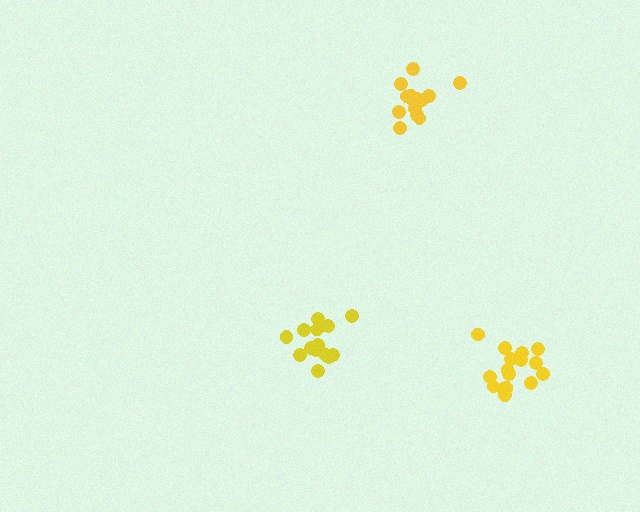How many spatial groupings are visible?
There are 3 spatial groupings.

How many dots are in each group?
Group 1: 16 dots, Group 2: 14 dots, Group 3: 16 dots (46 total).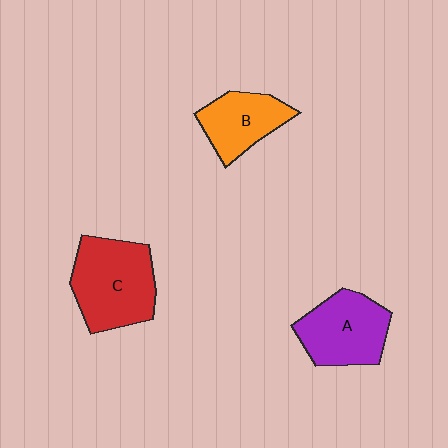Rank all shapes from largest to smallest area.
From largest to smallest: C (red), A (purple), B (orange).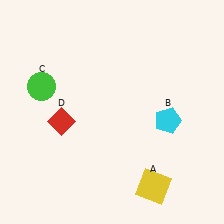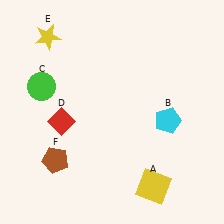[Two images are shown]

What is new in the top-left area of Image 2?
A yellow star (E) was added in the top-left area of Image 2.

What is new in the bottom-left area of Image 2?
A brown pentagon (F) was added in the bottom-left area of Image 2.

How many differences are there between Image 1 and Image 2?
There are 2 differences between the two images.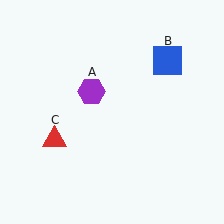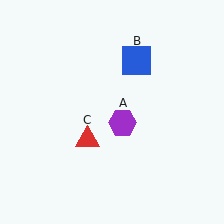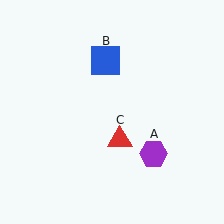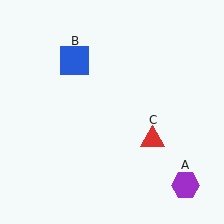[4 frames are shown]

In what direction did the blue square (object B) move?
The blue square (object B) moved left.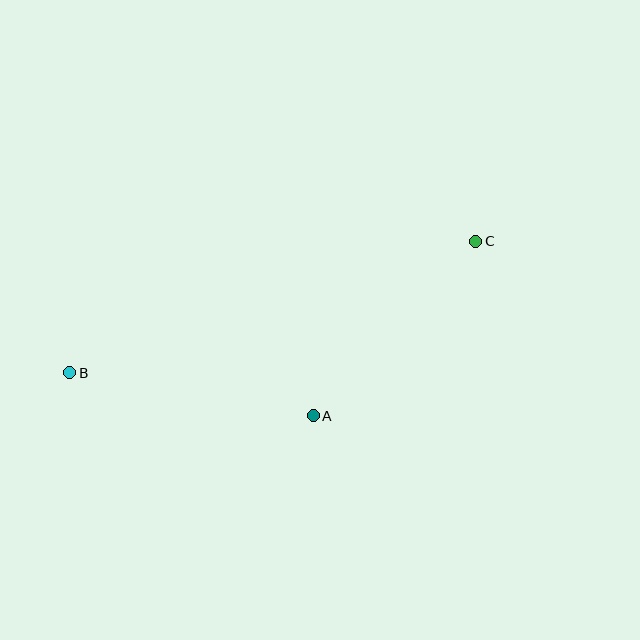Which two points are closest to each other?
Points A and C are closest to each other.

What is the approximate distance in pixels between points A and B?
The distance between A and B is approximately 247 pixels.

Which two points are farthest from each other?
Points B and C are farthest from each other.